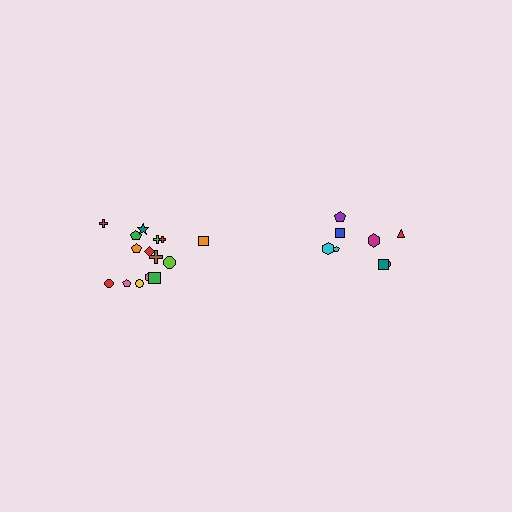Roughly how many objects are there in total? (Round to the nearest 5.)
Roughly 25 objects in total.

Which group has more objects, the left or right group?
The left group.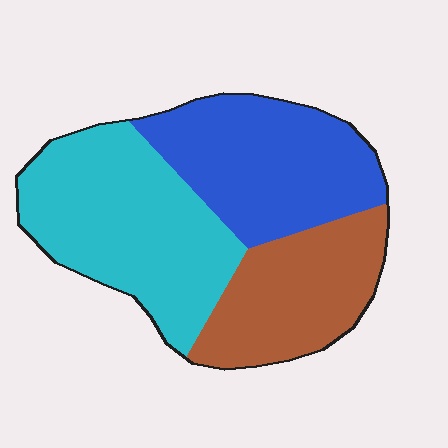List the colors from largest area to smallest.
From largest to smallest: cyan, blue, brown.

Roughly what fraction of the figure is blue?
Blue covers about 35% of the figure.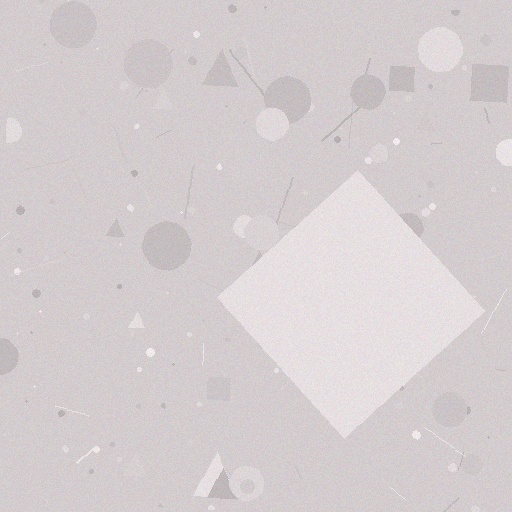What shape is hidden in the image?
A diamond is hidden in the image.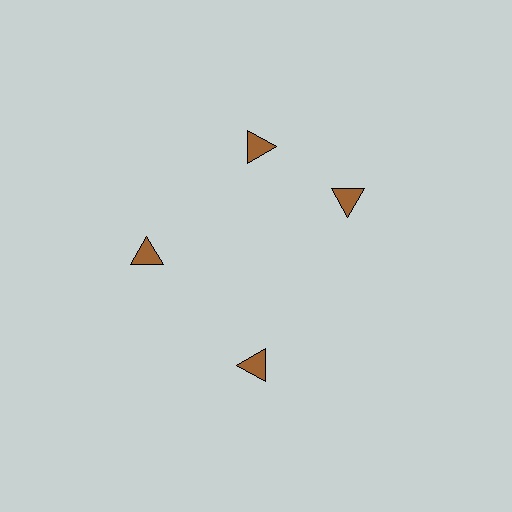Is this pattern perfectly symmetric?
No. The 4 brown triangles are arranged in a ring, but one element near the 3 o'clock position is rotated out of alignment along the ring, breaking the 4-fold rotational symmetry.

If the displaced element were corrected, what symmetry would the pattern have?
It would have 4-fold rotational symmetry — the pattern would map onto itself every 90 degrees.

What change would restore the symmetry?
The symmetry would be restored by rotating it back into even spacing with its neighbors so that all 4 triangles sit at equal angles and equal distance from the center.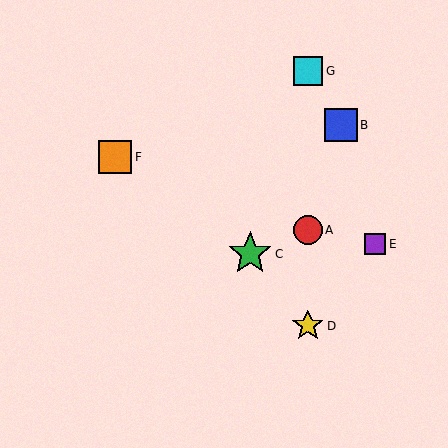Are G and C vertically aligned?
No, G is at x≈308 and C is at x≈250.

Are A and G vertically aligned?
Yes, both are at x≈308.